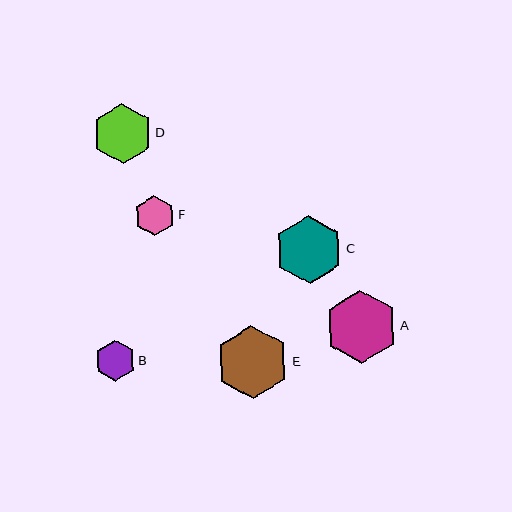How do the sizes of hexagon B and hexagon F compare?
Hexagon B and hexagon F are approximately the same size.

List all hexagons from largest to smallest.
From largest to smallest: E, A, C, D, B, F.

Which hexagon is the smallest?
Hexagon F is the smallest with a size of approximately 40 pixels.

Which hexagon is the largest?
Hexagon E is the largest with a size of approximately 74 pixels.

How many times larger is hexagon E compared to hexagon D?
Hexagon E is approximately 1.2 times the size of hexagon D.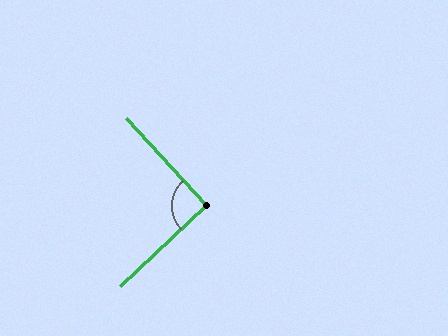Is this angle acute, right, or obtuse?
It is approximately a right angle.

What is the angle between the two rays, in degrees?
Approximately 91 degrees.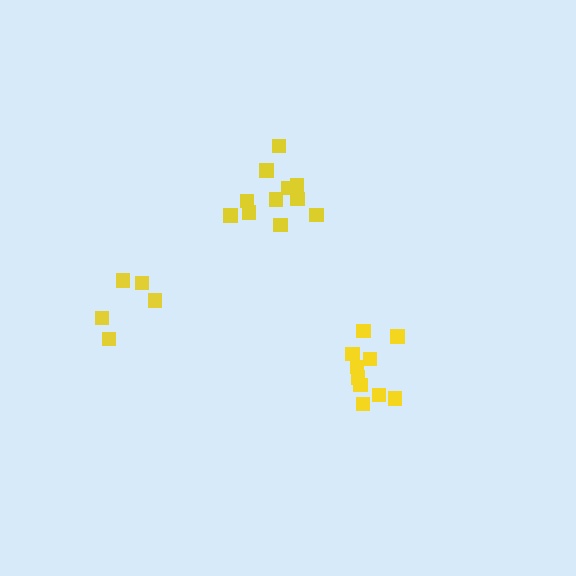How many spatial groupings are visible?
There are 3 spatial groupings.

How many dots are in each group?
Group 1: 5 dots, Group 2: 11 dots, Group 3: 10 dots (26 total).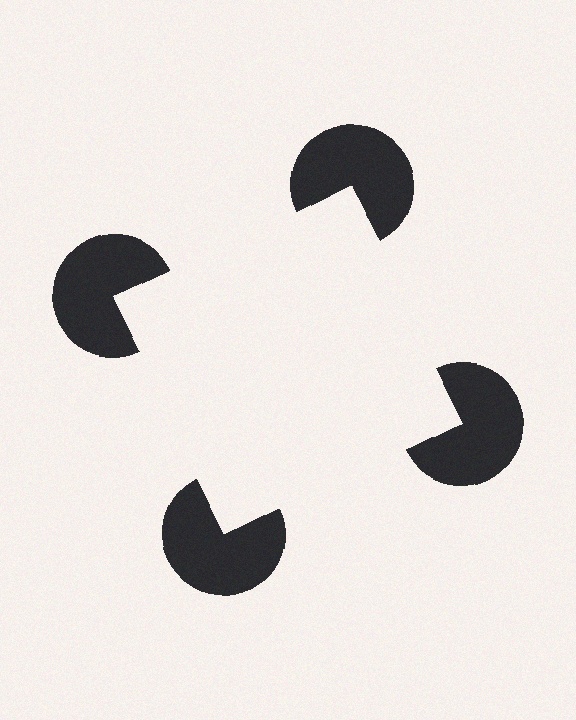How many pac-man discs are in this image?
There are 4 — one at each vertex of the illusory square.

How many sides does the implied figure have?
4 sides.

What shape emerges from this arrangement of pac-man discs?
An illusory square — its edges are inferred from the aligned wedge cuts in the pac-man discs, not physically drawn.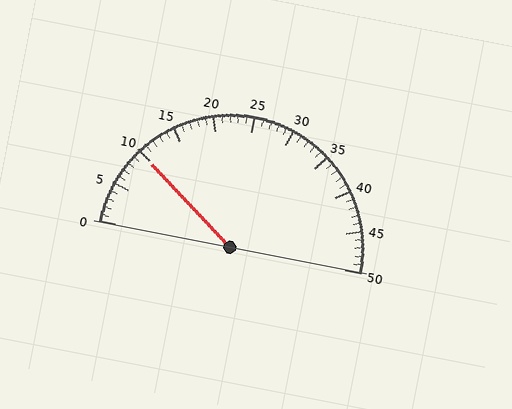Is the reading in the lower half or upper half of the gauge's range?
The reading is in the lower half of the range (0 to 50).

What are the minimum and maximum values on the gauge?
The gauge ranges from 0 to 50.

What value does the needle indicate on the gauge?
The needle indicates approximately 10.